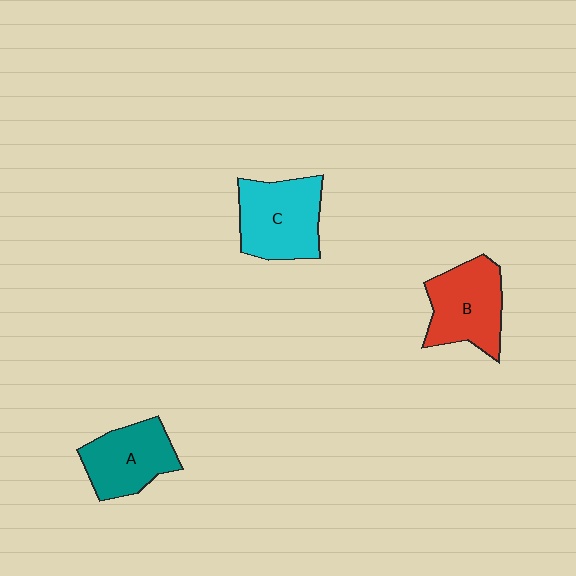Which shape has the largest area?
Shape C (cyan).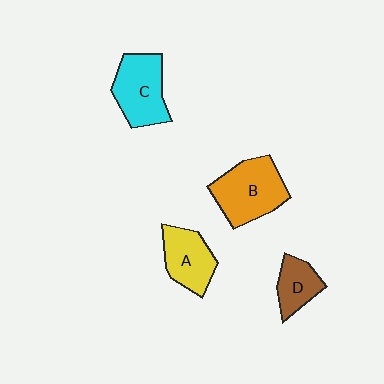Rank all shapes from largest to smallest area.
From largest to smallest: B (orange), C (cyan), A (yellow), D (brown).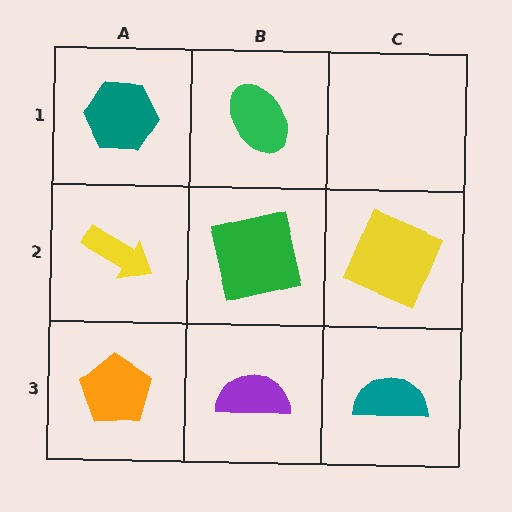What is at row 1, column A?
A teal hexagon.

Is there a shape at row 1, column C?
No, that cell is empty.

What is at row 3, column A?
An orange pentagon.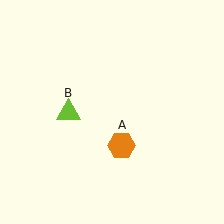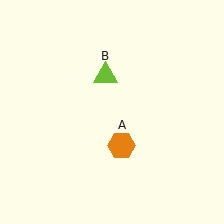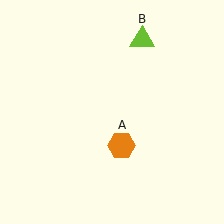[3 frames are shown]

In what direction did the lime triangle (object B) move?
The lime triangle (object B) moved up and to the right.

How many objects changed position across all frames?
1 object changed position: lime triangle (object B).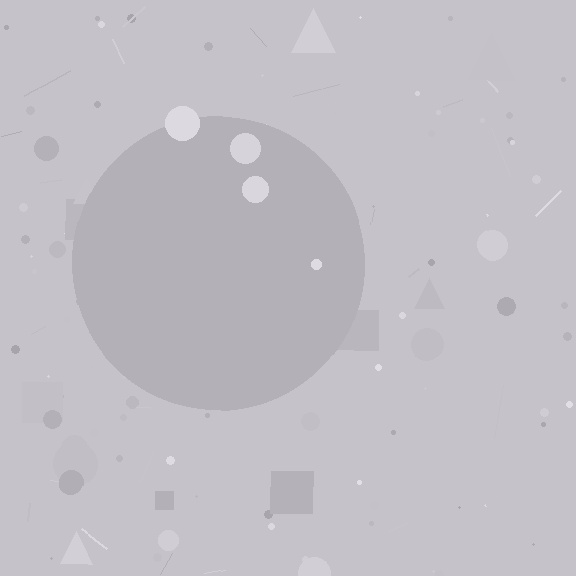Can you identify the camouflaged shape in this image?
The camouflaged shape is a circle.